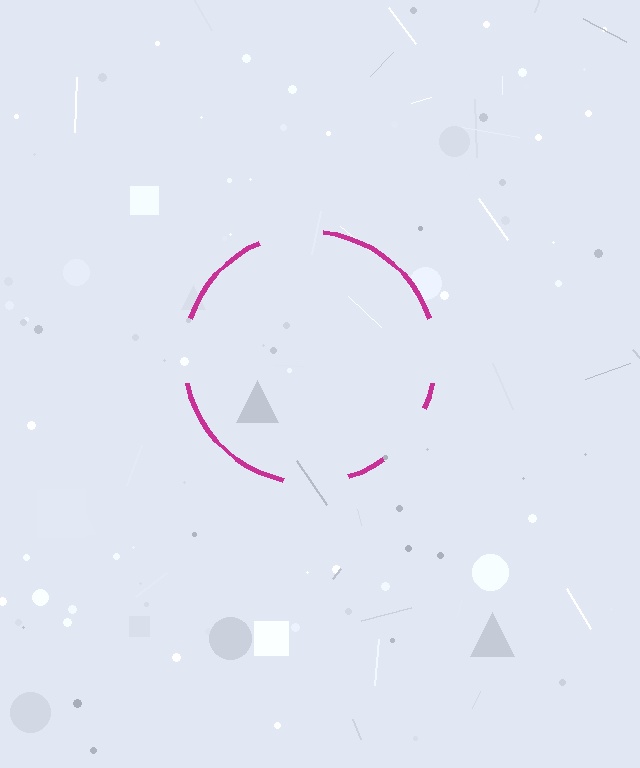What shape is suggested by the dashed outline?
The dashed outline suggests a circle.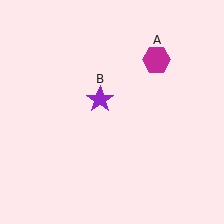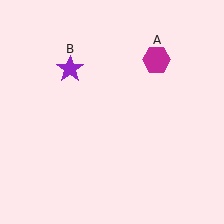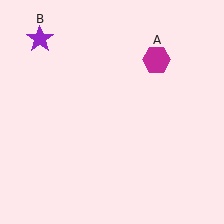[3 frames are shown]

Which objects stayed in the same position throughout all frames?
Magenta hexagon (object A) remained stationary.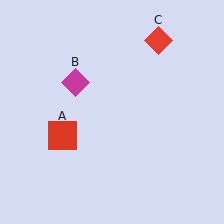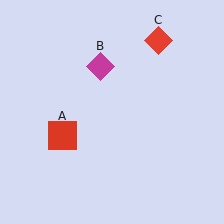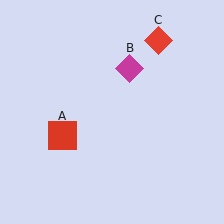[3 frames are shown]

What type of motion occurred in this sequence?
The magenta diamond (object B) rotated clockwise around the center of the scene.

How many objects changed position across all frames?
1 object changed position: magenta diamond (object B).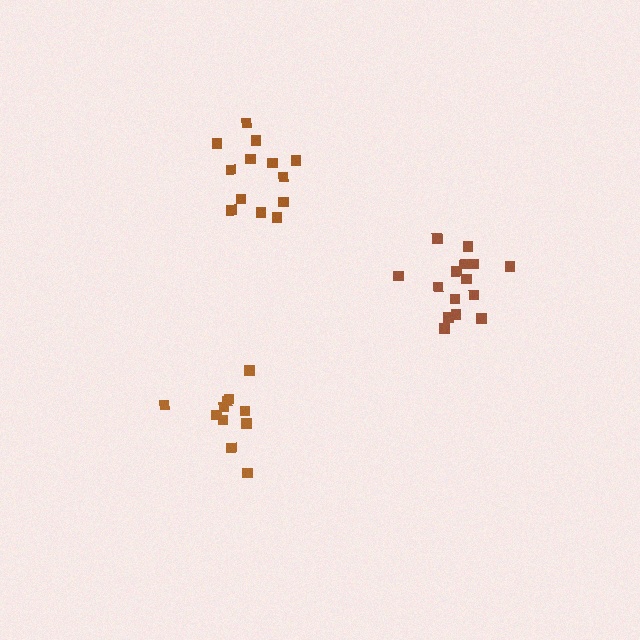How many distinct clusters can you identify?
There are 3 distinct clusters.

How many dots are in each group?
Group 1: 11 dots, Group 2: 15 dots, Group 3: 13 dots (39 total).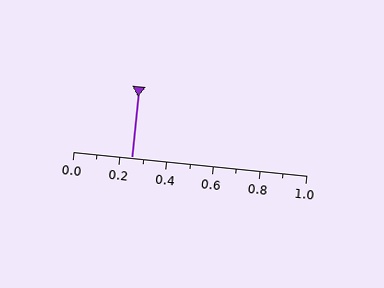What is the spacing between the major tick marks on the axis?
The major ticks are spaced 0.2 apart.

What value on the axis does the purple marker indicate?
The marker indicates approximately 0.25.